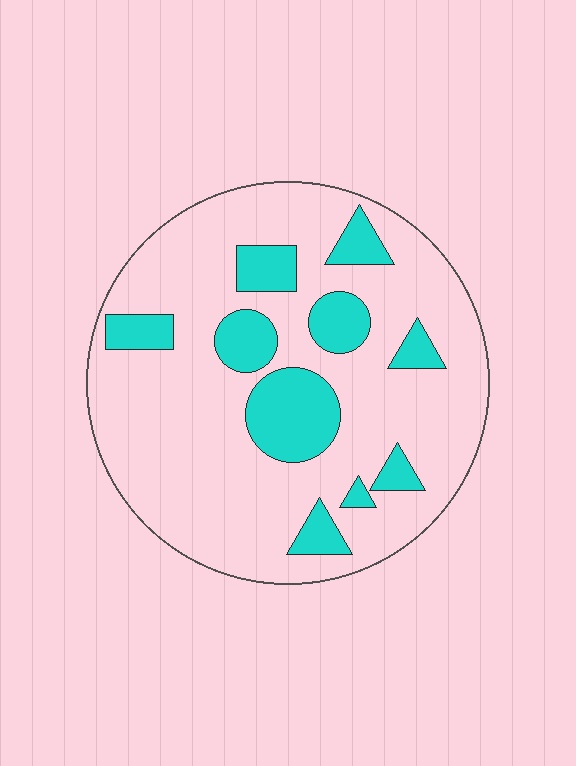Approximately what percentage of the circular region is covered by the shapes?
Approximately 20%.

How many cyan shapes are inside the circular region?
10.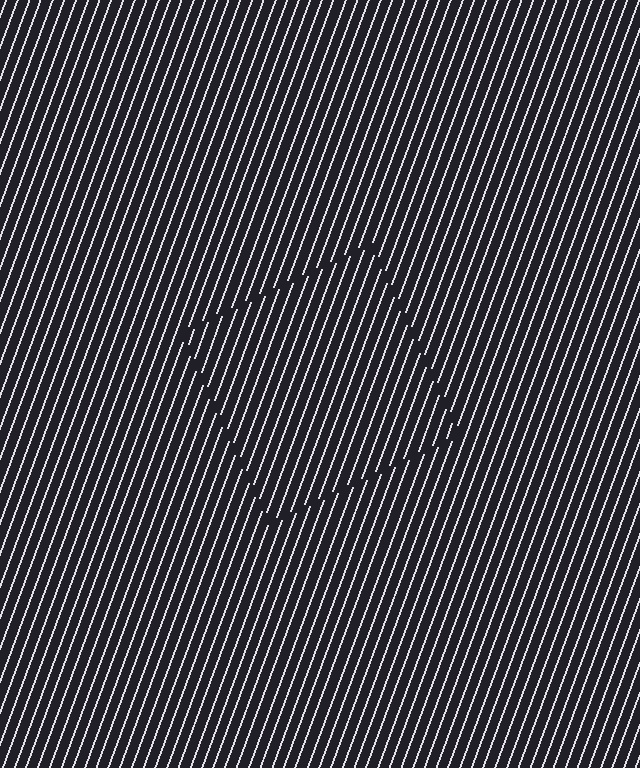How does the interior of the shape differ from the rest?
The interior of the shape contains the same grating, shifted by half a period — the contour is defined by the phase discontinuity where line-ends from the inner and outer gratings abut.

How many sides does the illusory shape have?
4 sides — the line-ends trace a square.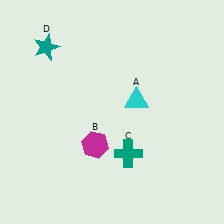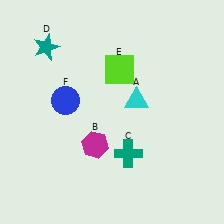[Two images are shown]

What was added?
A lime square (E), a blue circle (F) were added in Image 2.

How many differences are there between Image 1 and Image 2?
There are 2 differences between the two images.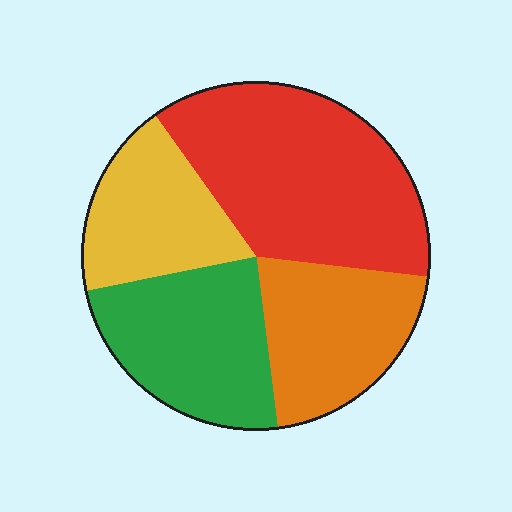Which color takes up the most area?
Red, at roughly 35%.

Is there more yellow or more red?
Red.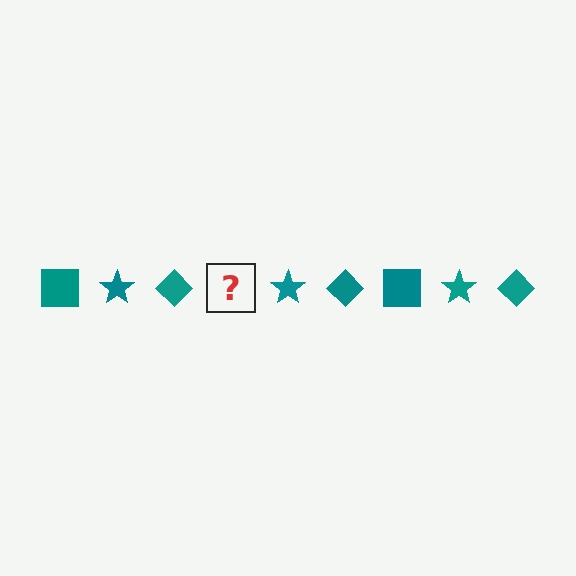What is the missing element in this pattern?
The missing element is a teal square.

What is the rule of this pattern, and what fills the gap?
The rule is that the pattern cycles through square, star, diamond shapes in teal. The gap should be filled with a teal square.